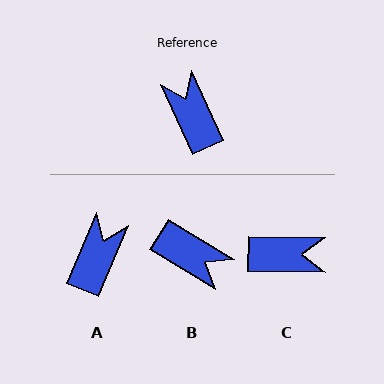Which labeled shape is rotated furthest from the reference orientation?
B, about 146 degrees away.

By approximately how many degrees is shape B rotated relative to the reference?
Approximately 146 degrees clockwise.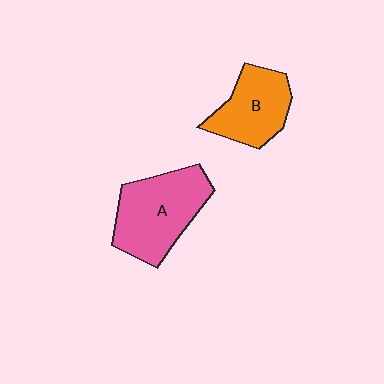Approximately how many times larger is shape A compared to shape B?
Approximately 1.4 times.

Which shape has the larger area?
Shape A (pink).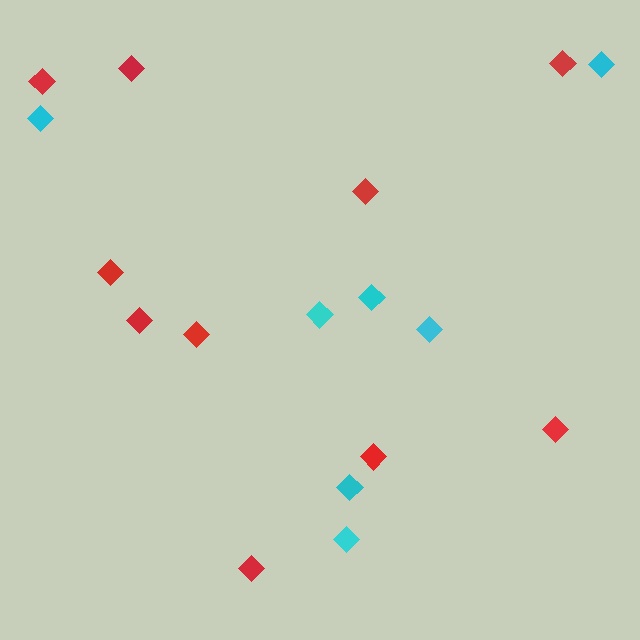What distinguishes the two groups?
There are 2 groups: one group of cyan diamonds (7) and one group of red diamonds (10).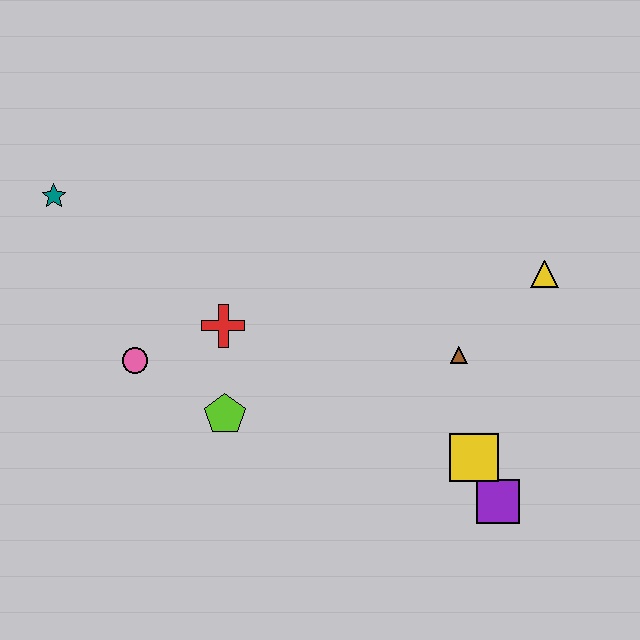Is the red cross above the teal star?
No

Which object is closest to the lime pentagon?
The red cross is closest to the lime pentagon.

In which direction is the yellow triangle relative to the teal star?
The yellow triangle is to the right of the teal star.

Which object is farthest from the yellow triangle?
The teal star is farthest from the yellow triangle.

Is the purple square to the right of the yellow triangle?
No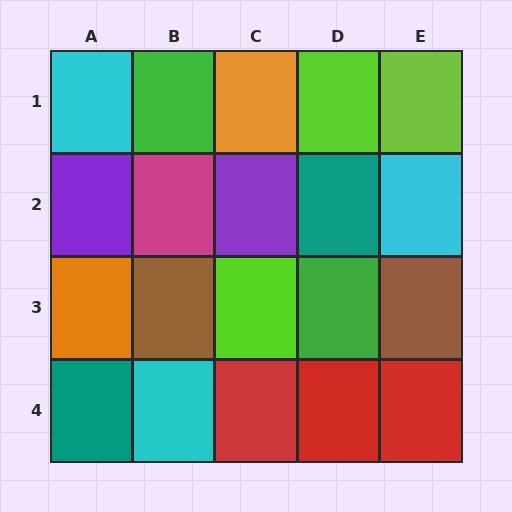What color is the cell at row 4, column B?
Cyan.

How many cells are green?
2 cells are green.